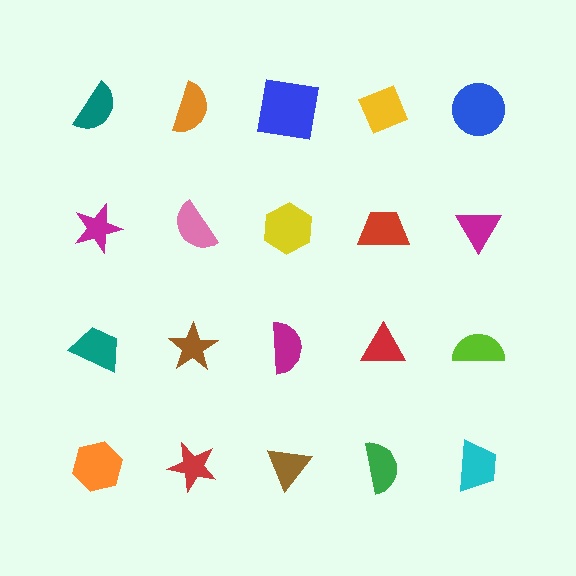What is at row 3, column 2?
A brown star.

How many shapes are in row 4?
5 shapes.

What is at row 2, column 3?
A yellow hexagon.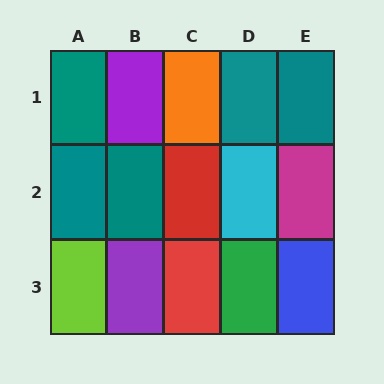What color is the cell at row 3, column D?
Green.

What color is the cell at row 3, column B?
Purple.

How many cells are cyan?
1 cell is cyan.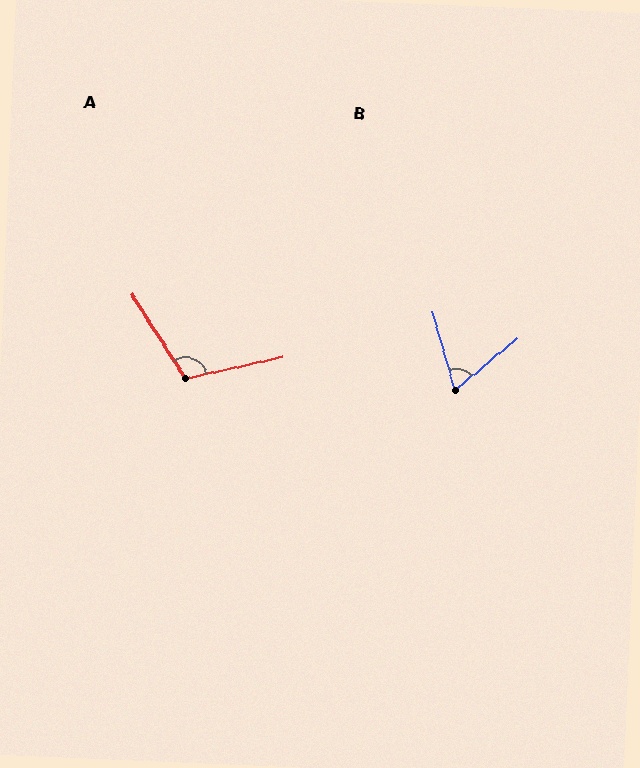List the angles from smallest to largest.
B (67°), A (110°).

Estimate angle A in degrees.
Approximately 110 degrees.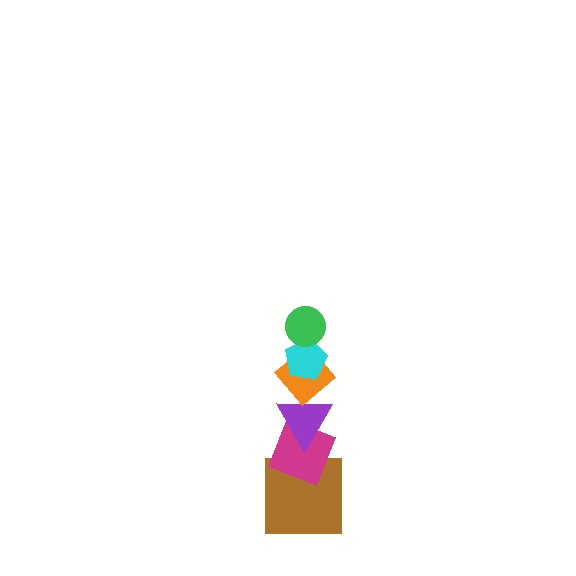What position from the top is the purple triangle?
The purple triangle is 4th from the top.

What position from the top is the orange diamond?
The orange diamond is 3rd from the top.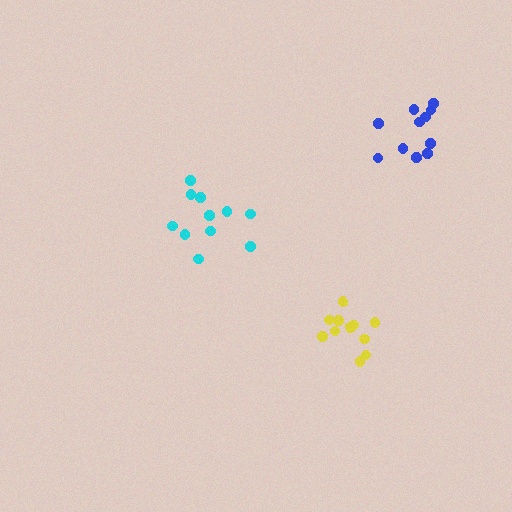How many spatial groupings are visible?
There are 3 spatial groupings.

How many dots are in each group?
Group 1: 11 dots, Group 2: 11 dots, Group 3: 11 dots (33 total).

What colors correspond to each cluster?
The clusters are colored: cyan, yellow, blue.